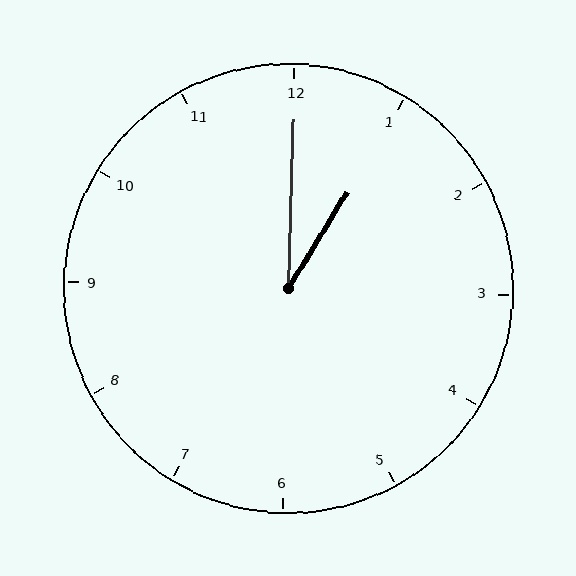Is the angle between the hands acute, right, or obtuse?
It is acute.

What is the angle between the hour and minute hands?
Approximately 30 degrees.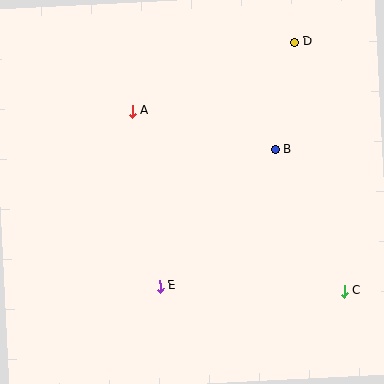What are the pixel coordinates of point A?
Point A is at (132, 111).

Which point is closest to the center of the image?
Point B at (275, 150) is closest to the center.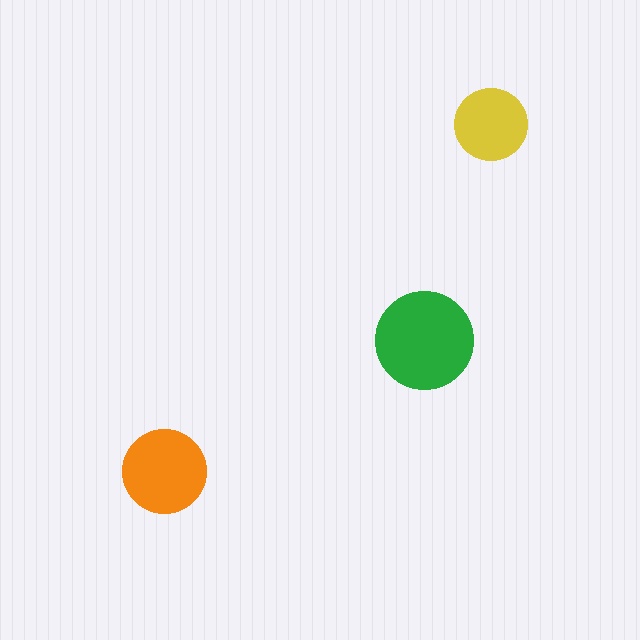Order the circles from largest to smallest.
the green one, the orange one, the yellow one.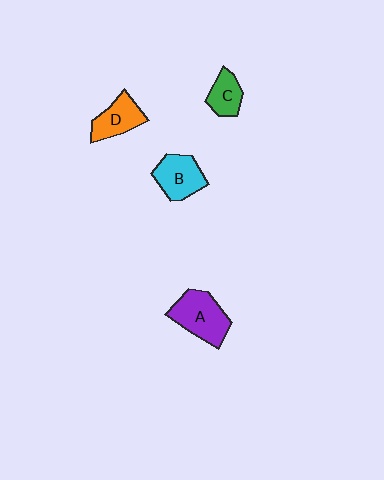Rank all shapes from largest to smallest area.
From largest to smallest: A (purple), B (cyan), D (orange), C (green).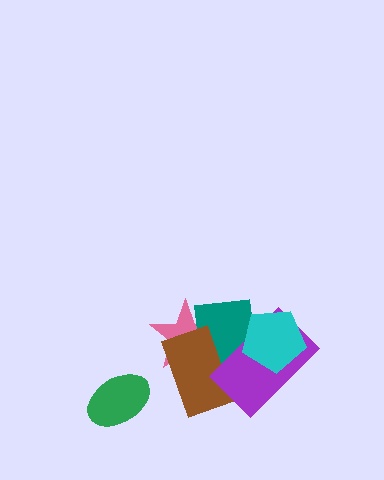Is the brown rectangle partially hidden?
Yes, it is partially covered by another shape.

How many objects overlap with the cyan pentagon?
2 objects overlap with the cyan pentagon.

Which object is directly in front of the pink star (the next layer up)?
The teal rectangle is directly in front of the pink star.